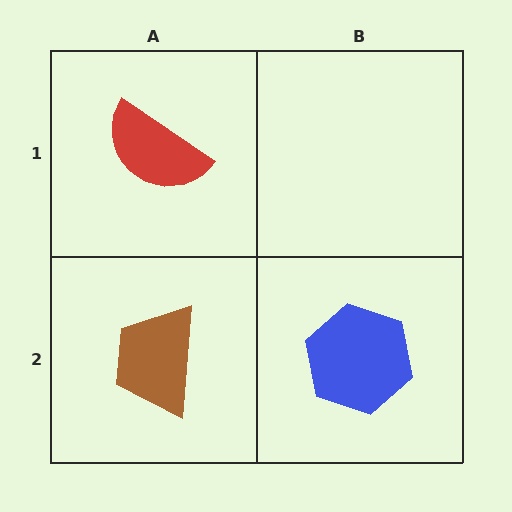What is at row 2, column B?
A blue hexagon.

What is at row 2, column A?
A brown trapezoid.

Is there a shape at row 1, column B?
No, that cell is empty.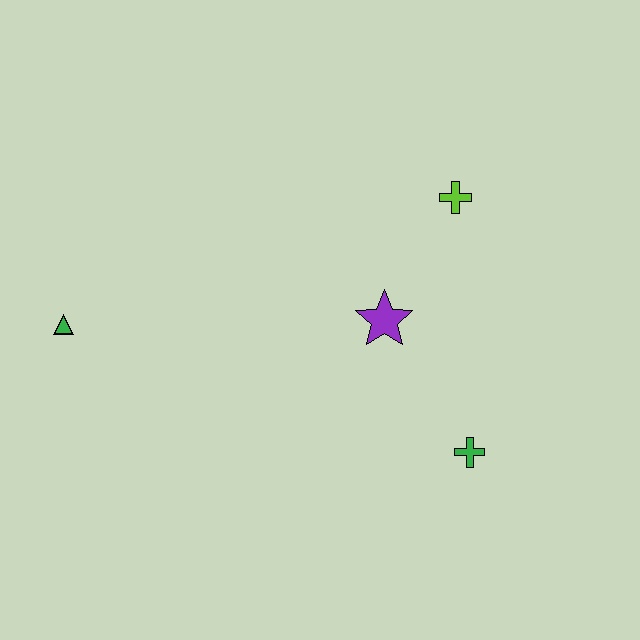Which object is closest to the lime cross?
The purple star is closest to the lime cross.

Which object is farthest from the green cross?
The green triangle is farthest from the green cross.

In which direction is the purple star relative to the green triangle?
The purple star is to the right of the green triangle.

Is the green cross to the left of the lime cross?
No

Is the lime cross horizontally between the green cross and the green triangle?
Yes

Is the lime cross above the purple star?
Yes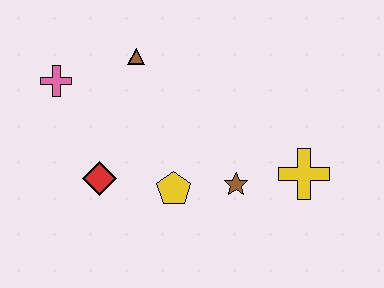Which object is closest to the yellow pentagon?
The brown star is closest to the yellow pentagon.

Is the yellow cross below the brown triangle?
Yes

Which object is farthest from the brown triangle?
The yellow cross is farthest from the brown triangle.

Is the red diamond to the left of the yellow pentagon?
Yes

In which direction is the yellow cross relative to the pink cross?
The yellow cross is to the right of the pink cross.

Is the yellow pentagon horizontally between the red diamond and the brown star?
Yes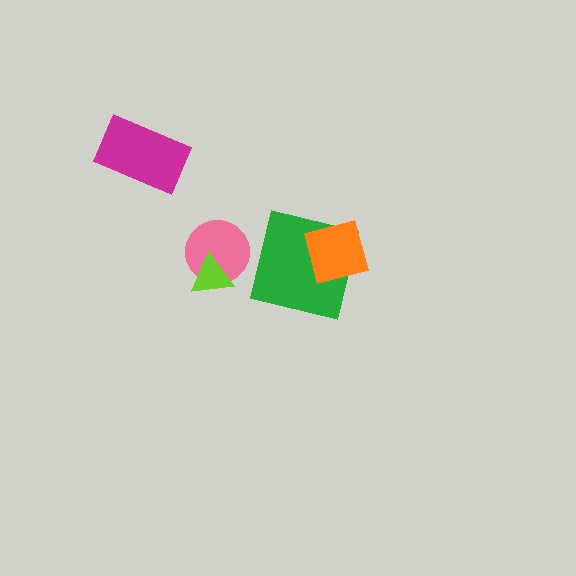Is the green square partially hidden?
Yes, it is partially covered by another shape.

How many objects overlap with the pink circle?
1 object overlaps with the pink circle.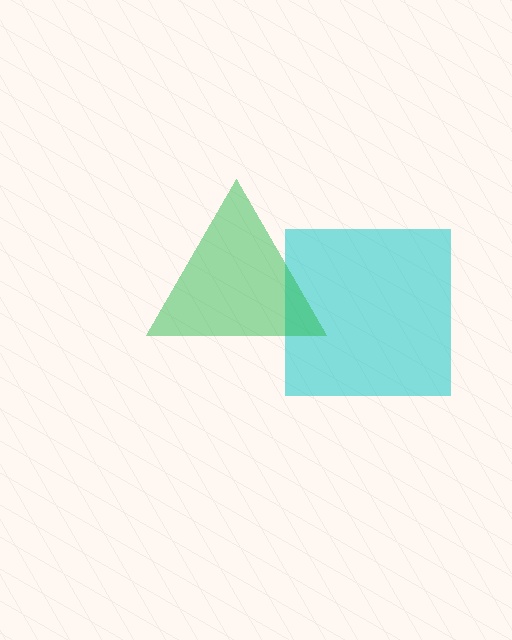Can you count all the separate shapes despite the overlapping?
Yes, there are 2 separate shapes.